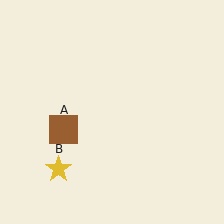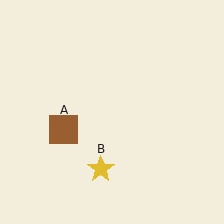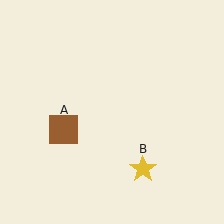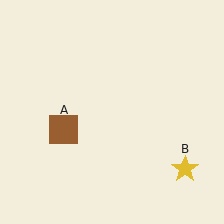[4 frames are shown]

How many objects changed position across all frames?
1 object changed position: yellow star (object B).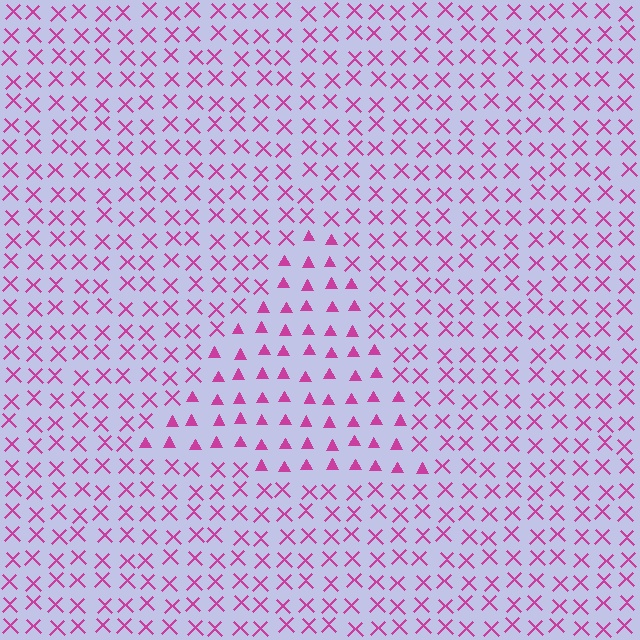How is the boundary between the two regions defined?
The boundary is defined by a change in element shape: triangles inside vs. X marks outside. All elements share the same color and spacing.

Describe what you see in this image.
The image is filled with small magenta elements arranged in a uniform grid. A triangle-shaped region contains triangles, while the surrounding area contains X marks. The boundary is defined purely by the change in element shape.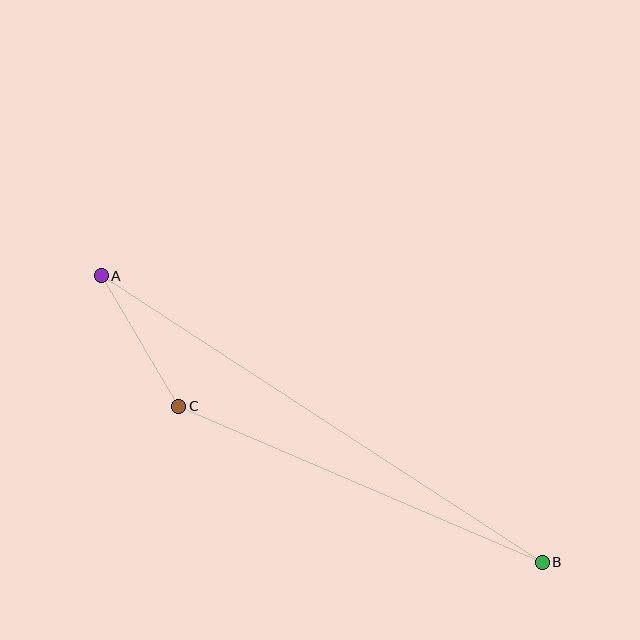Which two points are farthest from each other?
Points A and B are farthest from each other.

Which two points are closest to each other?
Points A and C are closest to each other.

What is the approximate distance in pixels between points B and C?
The distance between B and C is approximately 396 pixels.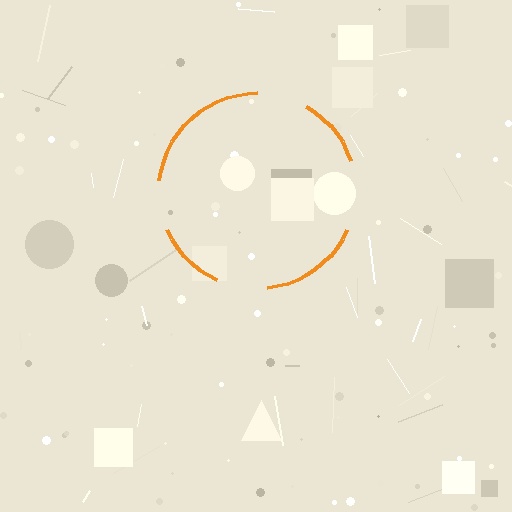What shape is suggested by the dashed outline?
The dashed outline suggests a circle.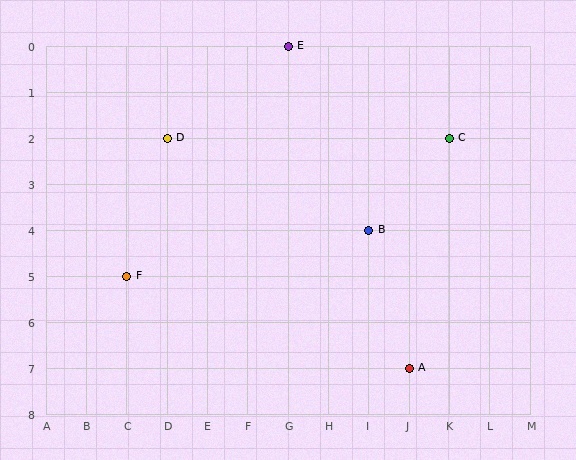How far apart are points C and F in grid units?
Points C and F are 8 columns and 3 rows apart (about 8.5 grid units diagonally).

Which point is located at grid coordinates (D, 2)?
Point D is at (D, 2).